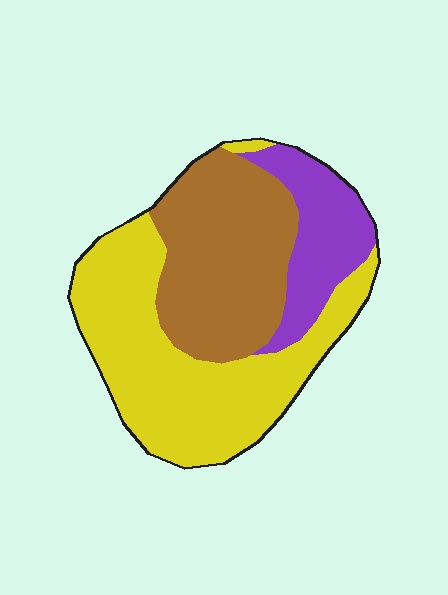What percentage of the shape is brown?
Brown covers 35% of the shape.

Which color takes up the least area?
Purple, at roughly 20%.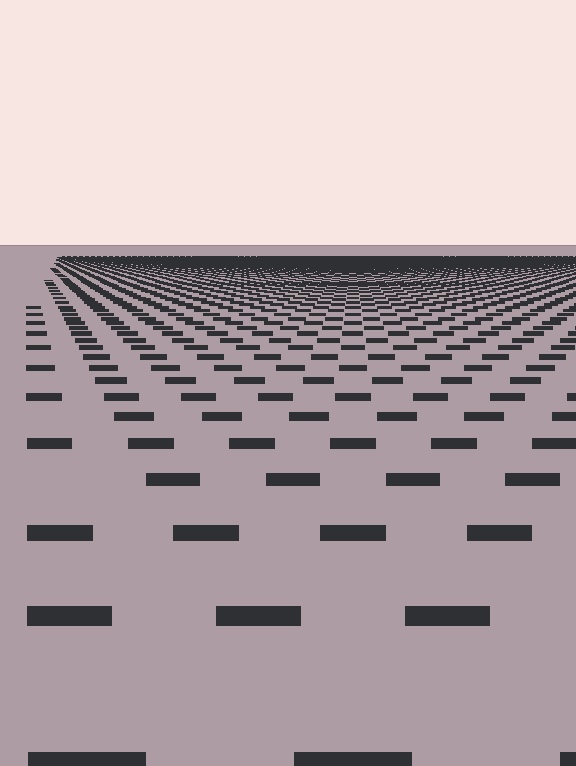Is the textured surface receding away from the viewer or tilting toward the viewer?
The surface is receding away from the viewer. Texture elements get smaller and denser toward the top.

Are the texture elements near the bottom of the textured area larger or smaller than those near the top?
Larger. Near the bottom, elements are closer to the viewer and appear at a bigger on-screen size.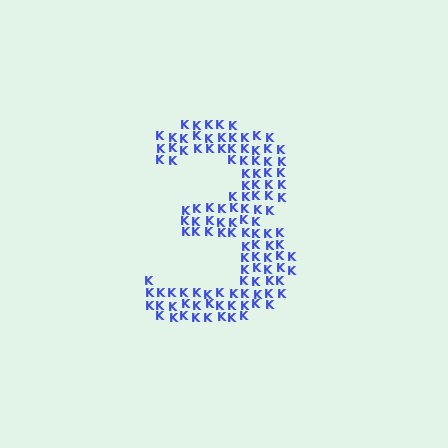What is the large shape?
The large shape is the digit 3.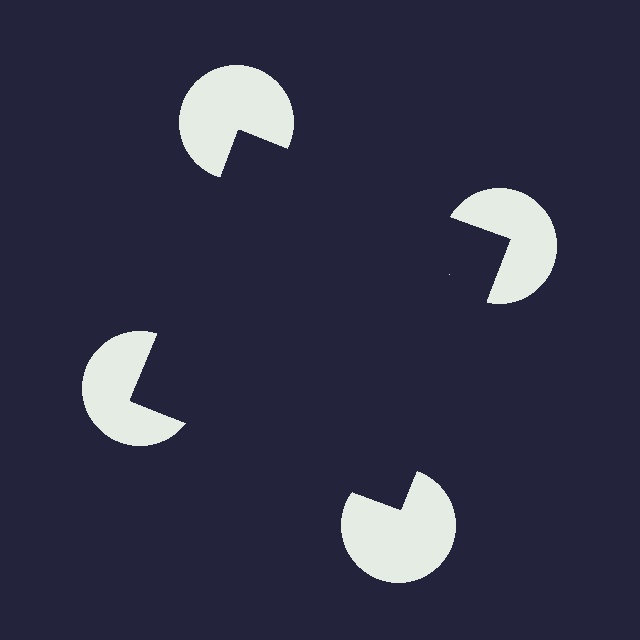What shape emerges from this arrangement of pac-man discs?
An illusory square — its edges are inferred from the aligned wedge cuts in the pac-man discs, not physically drawn.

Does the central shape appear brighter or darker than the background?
It typically appears slightly darker than the background, even though no actual brightness change is drawn.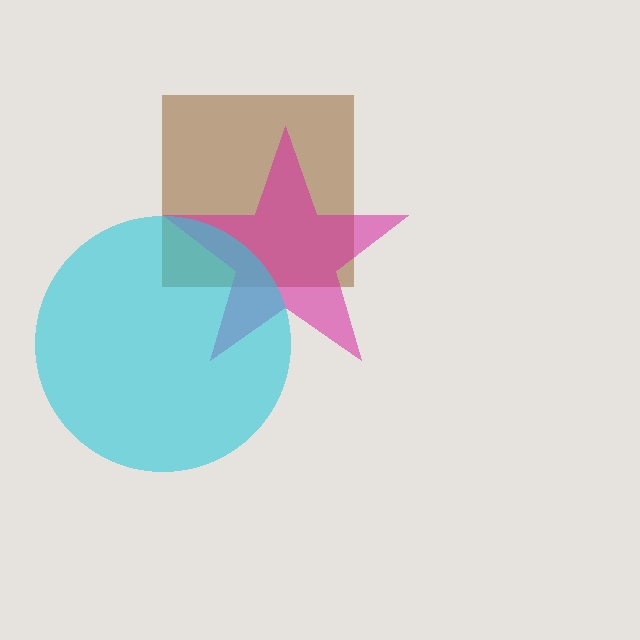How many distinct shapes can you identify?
There are 3 distinct shapes: a brown square, a magenta star, a cyan circle.